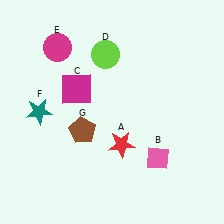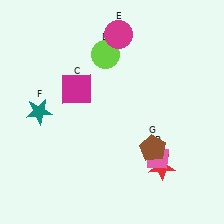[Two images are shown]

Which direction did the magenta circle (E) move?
The magenta circle (E) moved right.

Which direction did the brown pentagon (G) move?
The brown pentagon (G) moved right.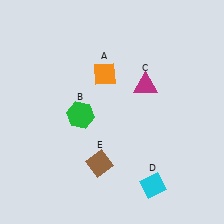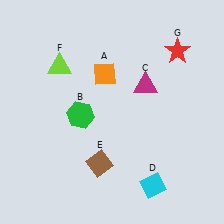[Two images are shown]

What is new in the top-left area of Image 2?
A lime triangle (F) was added in the top-left area of Image 2.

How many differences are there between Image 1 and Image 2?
There are 2 differences between the two images.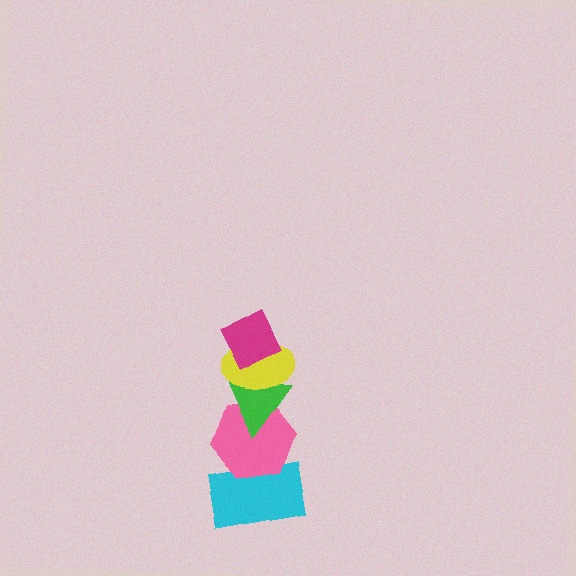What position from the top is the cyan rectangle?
The cyan rectangle is 5th from the top.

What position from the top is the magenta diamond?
The magenta diamond is 1st from the top.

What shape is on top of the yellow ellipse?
The magenta diamond is on top of the yellow ellipse.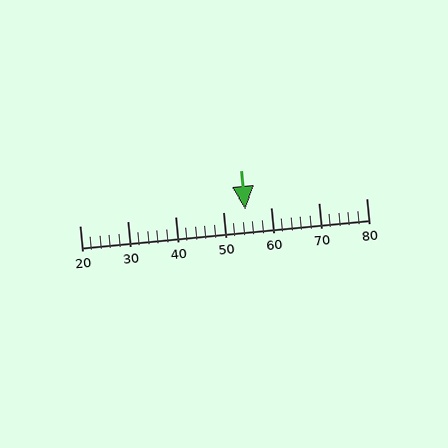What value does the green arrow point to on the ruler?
The green arrow points to approximately 55.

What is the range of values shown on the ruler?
The ruler shows values from 20 to 80.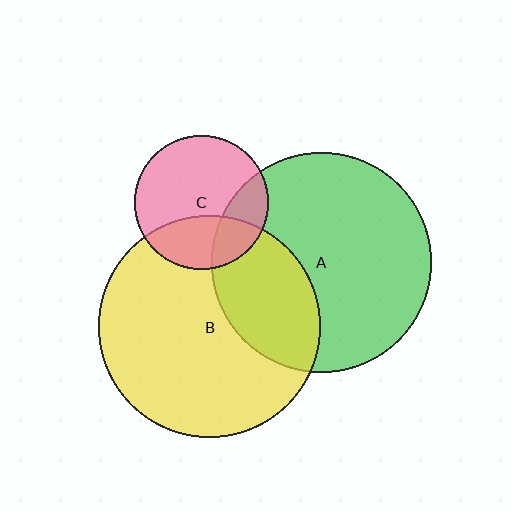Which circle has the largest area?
Circle B (yellow).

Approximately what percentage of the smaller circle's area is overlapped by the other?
Approximately 30%.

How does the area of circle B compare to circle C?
Approximately 2.8 times.